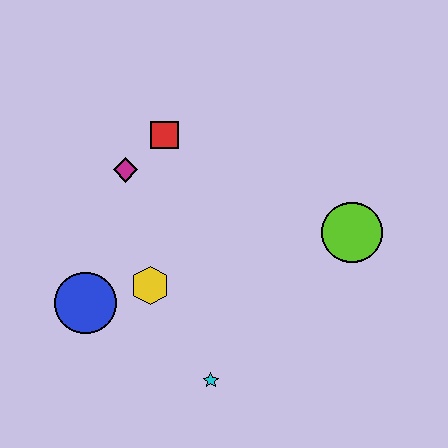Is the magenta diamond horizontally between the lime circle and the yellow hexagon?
No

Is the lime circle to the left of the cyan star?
No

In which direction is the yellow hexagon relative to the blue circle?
The yellow hexagon is to the right of the blue circle.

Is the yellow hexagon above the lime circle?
No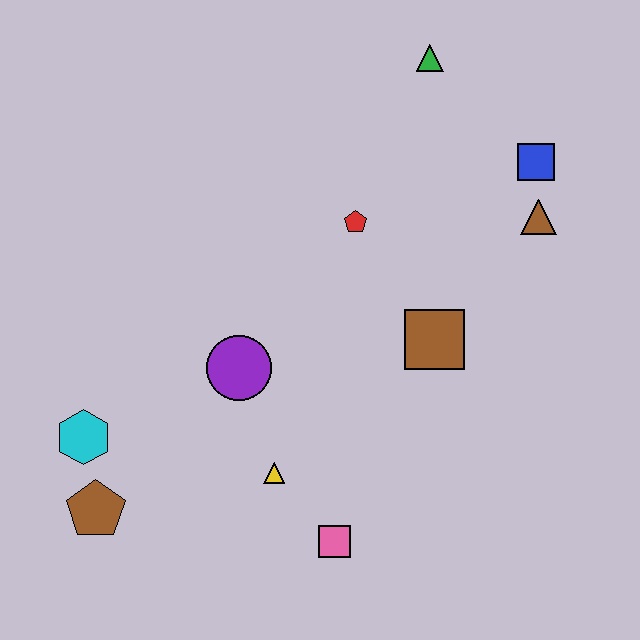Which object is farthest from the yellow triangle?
The green triangle is farthest from the yellow triangle.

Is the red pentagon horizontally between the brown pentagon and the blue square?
Yes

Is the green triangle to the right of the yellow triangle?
Yes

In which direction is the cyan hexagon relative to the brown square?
The cyan hexagon is to the left of the brown square.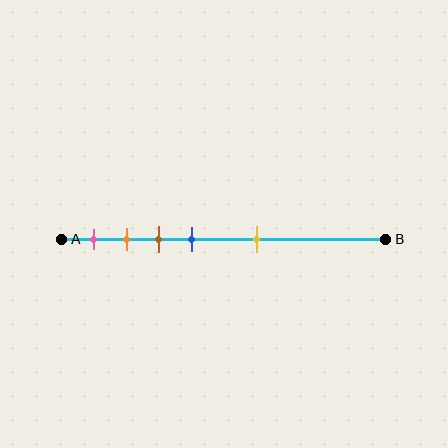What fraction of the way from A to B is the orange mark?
The orange mark is approximately 20% (0.2) of the way from A to B.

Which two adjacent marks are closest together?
The orange and brown marks are the closest adjacent pair.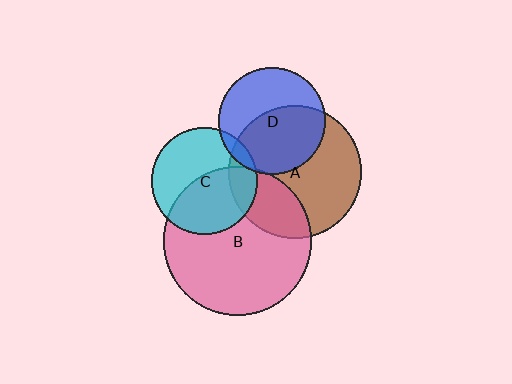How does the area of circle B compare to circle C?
Approximately 1.9 times.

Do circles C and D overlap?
Yes.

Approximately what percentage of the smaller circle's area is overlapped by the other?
Approximately 5%.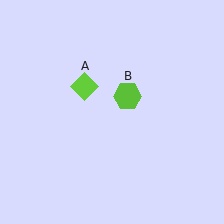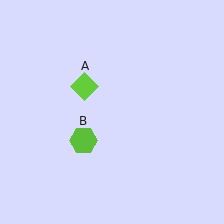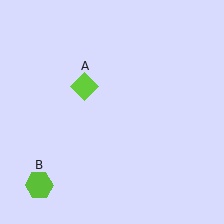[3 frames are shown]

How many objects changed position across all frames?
1 object changed position: lime hexagon (object B).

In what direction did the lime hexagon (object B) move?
The lime hexagon (object B) moved down and to the left.